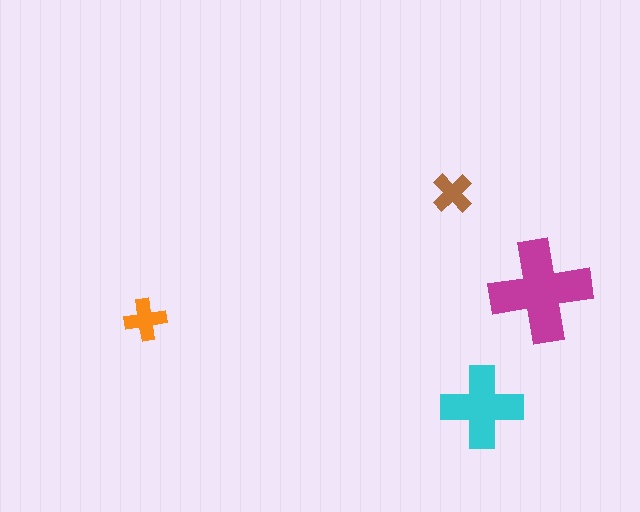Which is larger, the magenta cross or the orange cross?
The magenta one.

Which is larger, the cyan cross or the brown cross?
The cyan one.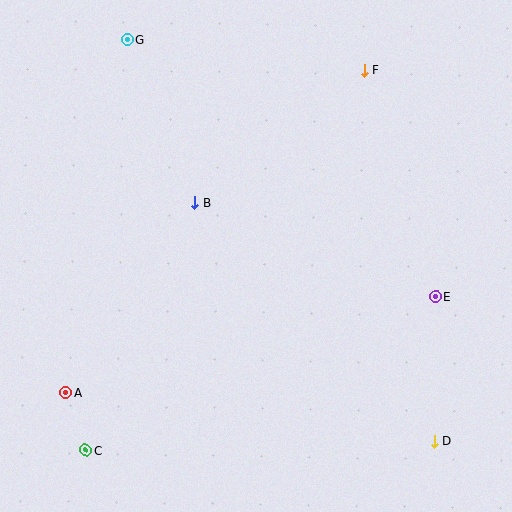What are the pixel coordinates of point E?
Point E is at (436, 297).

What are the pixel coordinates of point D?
Point D is at (435, 441).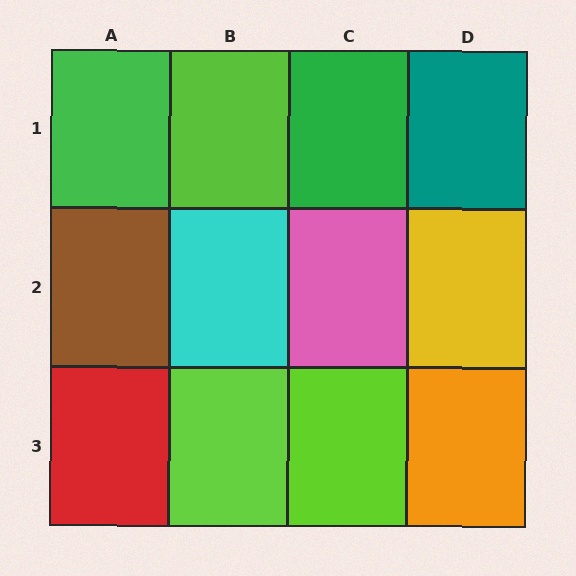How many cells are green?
2 cells are green.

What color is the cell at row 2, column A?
Brown.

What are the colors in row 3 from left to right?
Red, lime, lime, orange.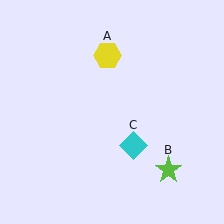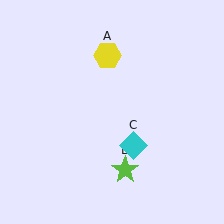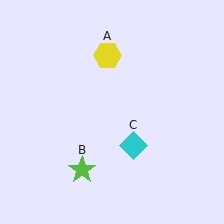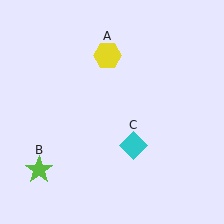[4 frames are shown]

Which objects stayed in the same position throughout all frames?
Yellow hexagon (object A) and cyan diamond (object C) remained stationary.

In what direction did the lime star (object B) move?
The lime star (object B) moved left.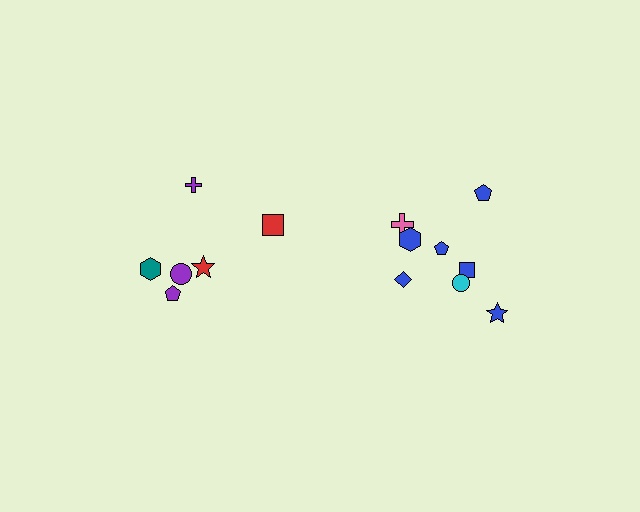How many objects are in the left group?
There are 6 objects.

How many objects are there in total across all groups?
There are 14 objects.